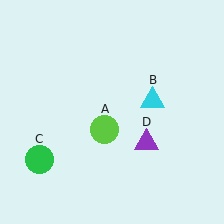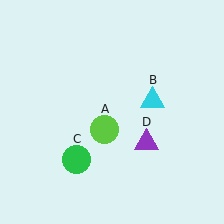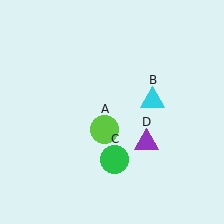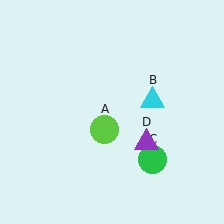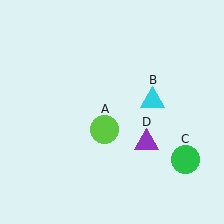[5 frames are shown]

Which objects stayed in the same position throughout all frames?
Lime circle (object A) and cyan triangle (object B) and purple triangle (object D) remained stationary.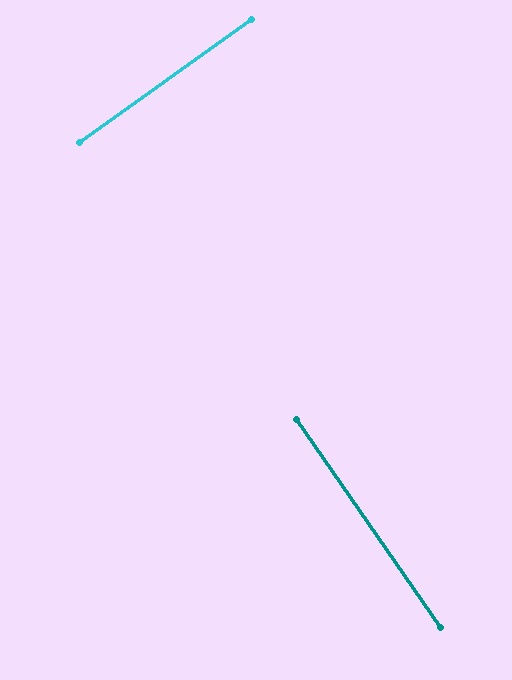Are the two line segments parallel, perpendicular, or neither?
Perpendicular — they meet at approximately 89°.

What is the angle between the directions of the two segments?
Approximately 89 degrees.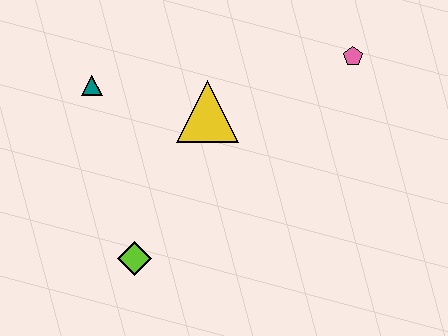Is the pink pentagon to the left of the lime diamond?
No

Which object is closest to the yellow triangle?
The teal triangle is closest to the yellow triangle.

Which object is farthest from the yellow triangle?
The lime diamond is farthest from the yellow triangle.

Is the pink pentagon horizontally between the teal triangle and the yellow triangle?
No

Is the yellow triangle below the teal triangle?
Yes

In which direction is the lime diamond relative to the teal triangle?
The lime diamond is below the teal triangle.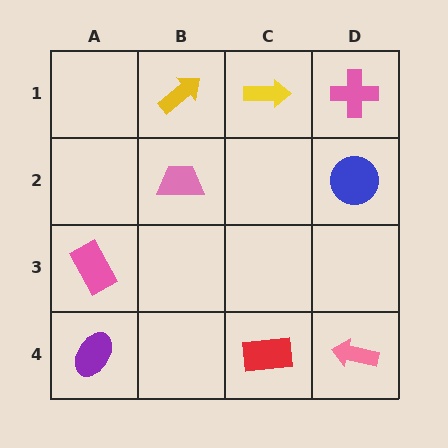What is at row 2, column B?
A pink trapezoid.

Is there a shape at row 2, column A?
No, that cell is empty.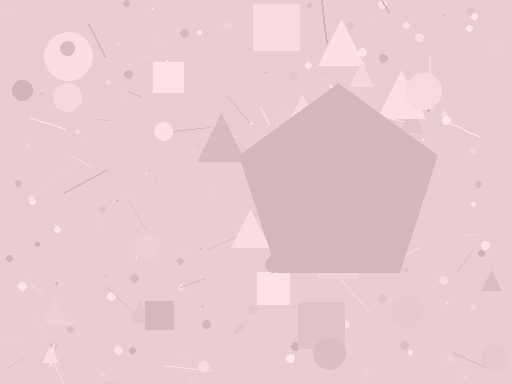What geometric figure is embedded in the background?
A pentagon is embedded in the background.